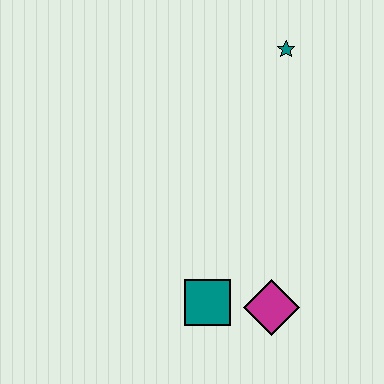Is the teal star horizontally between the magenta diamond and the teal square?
No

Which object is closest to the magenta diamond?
The teal square is closest to the magenta diamond.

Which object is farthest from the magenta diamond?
The teal star is farthest from the magenta diamond.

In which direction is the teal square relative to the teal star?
The teal square is below the teal star.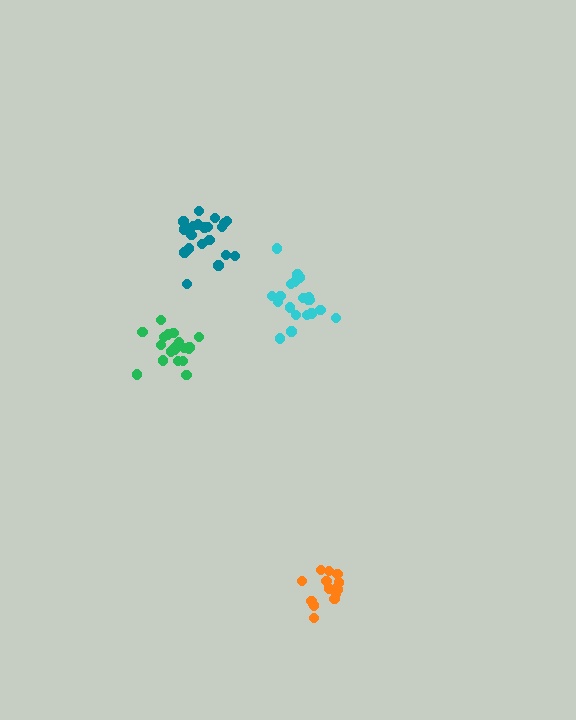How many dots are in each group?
Group 1: 15 dots, Group 2: 20 dots, Group 3: 19 dots, Group 4: 20 dots (74 total).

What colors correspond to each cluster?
The clusters are colored: orange, teal, green, cyan.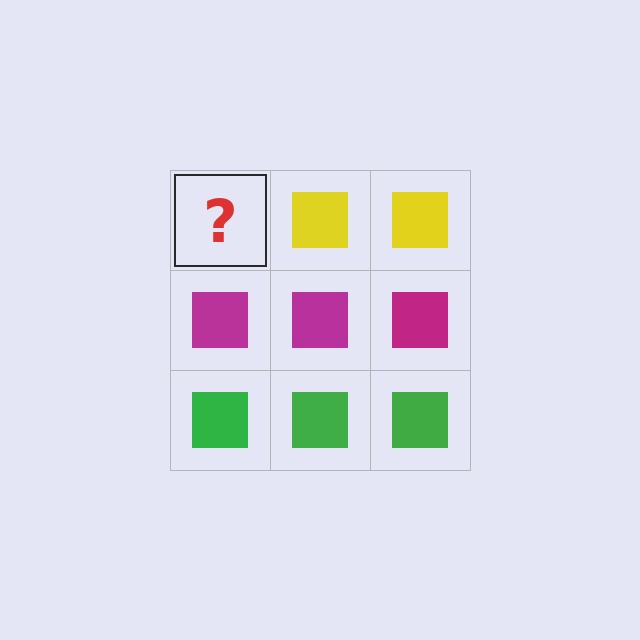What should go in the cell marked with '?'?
The missing cell should contain a yellow square.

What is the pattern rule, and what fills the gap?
The rule is that each row has a consistent color. The gap should be filled with a yellow square.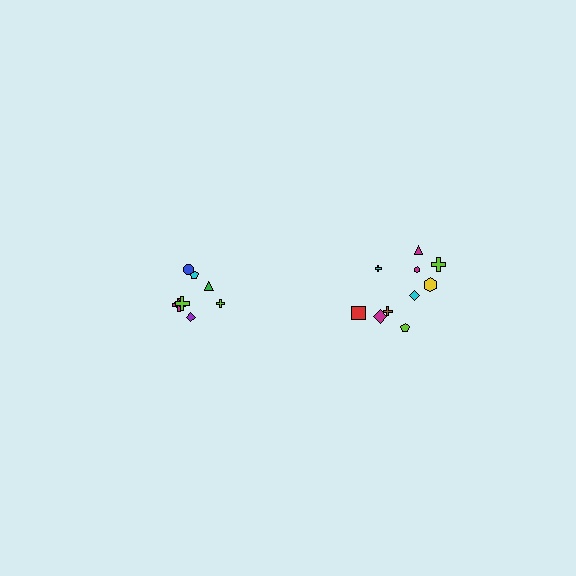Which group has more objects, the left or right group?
The right group.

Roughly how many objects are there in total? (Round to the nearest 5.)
Roughly 20 objects in total.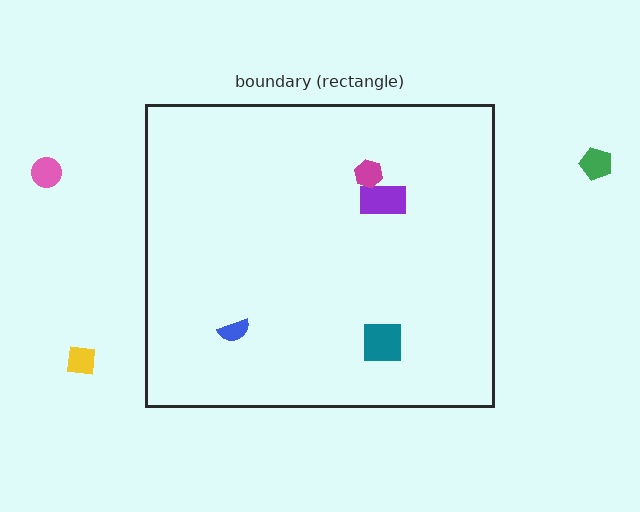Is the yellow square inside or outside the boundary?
Outside.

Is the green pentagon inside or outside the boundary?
Outside.